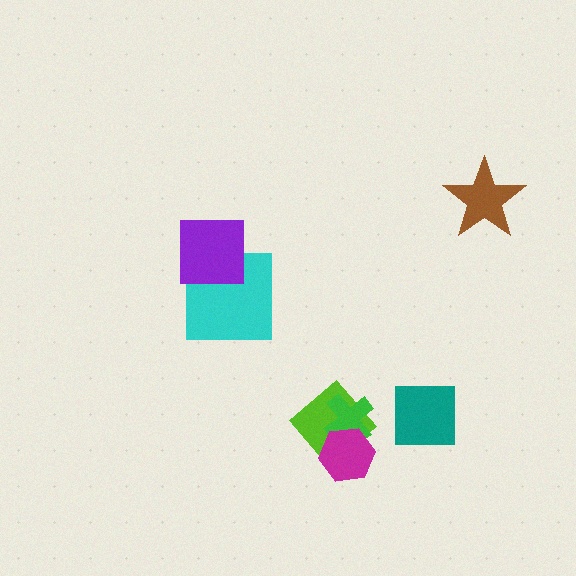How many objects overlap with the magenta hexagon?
2 objects overlap with the magenta hexagon.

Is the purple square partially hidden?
No, no other shape covers it.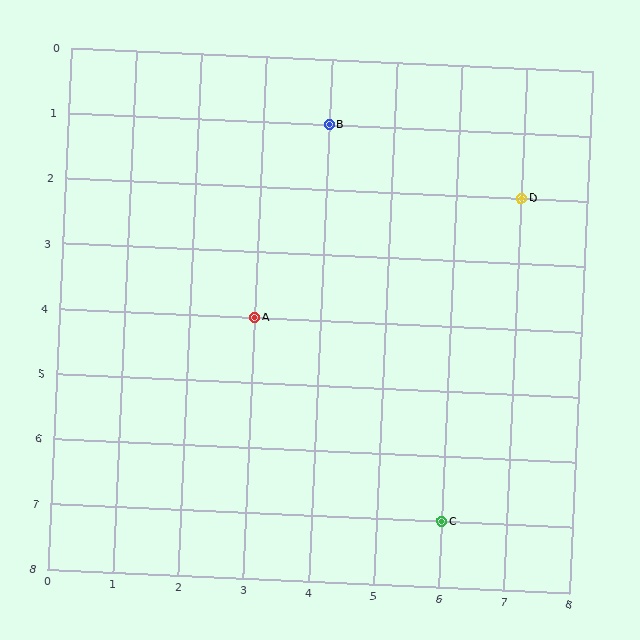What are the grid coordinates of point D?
Point D is at grid coordinates (7, 2).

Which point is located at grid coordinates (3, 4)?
Point A is at (3, 4).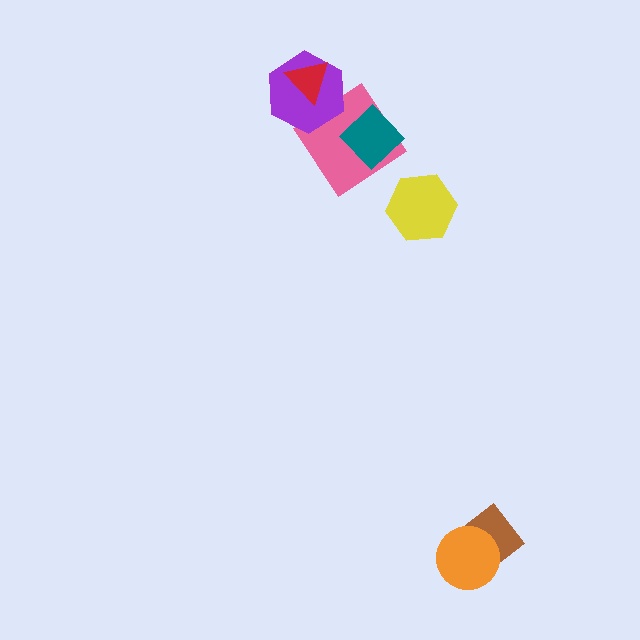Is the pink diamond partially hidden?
Yes, it is partially covered by another shape.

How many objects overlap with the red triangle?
1 object overlaps with the red triangle.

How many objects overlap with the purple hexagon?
2 objects overlap with the purple hexagon.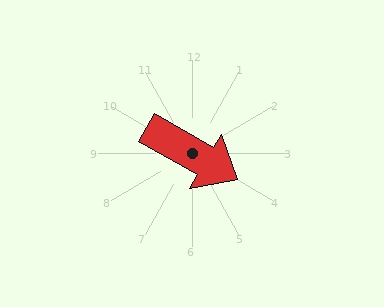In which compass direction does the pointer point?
Southeast.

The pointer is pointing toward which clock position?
Roughly 4 o'clock.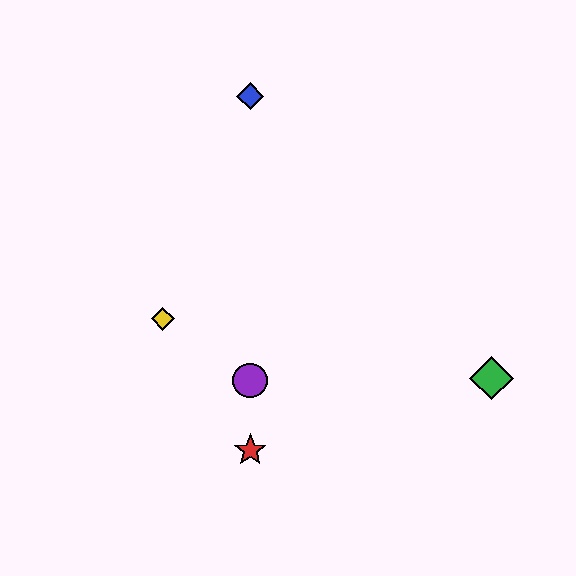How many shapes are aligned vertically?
3 shapes (the red star, the blue diamond, the purple circle) are aligned vertically.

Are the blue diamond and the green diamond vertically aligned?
No, the blue diamond is at x≈250 and the green diamond is at x≈492.